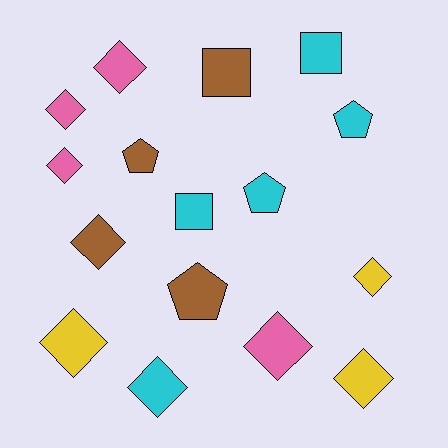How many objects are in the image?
There are 16 objects.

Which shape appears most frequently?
Diamond, with 9 objects.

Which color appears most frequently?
Cyan, with 5 objects.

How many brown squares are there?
There is 1 brown square.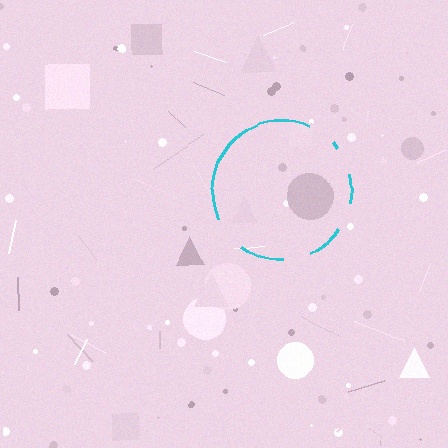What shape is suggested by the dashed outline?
The dashed outline suggests a circle.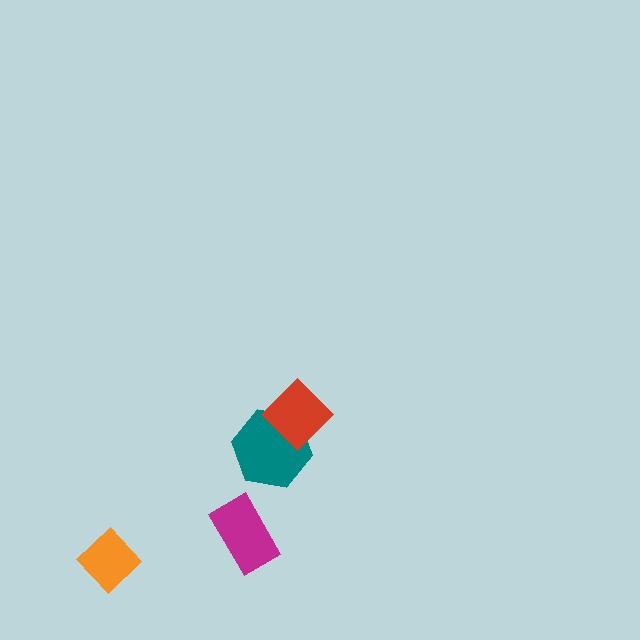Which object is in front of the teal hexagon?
The red diamond is in front of the teal hexagon.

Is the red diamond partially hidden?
No, no other shape covers it.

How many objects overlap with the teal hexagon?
1 object overlaps with the teal hexagon.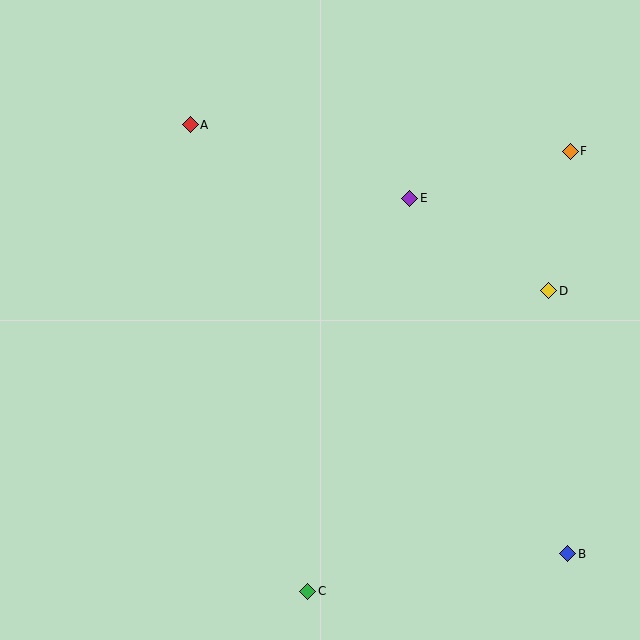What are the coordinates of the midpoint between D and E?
The midpoint between D and E is at (479, 245).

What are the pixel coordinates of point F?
Point F is at (570, 151).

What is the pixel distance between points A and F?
The distance between A and F is 381 pixels.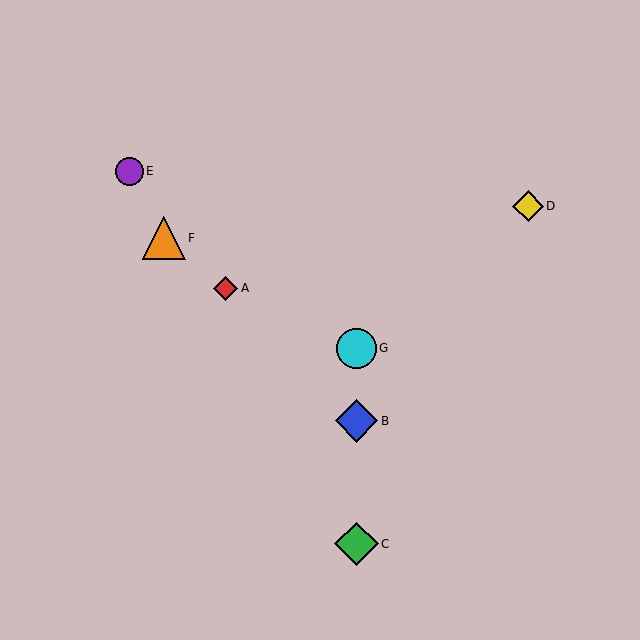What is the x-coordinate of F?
Object F is at x≈164.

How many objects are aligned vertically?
3 objects (B, C, G) are aligned vertically.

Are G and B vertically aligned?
Yes, both are at x≈357.